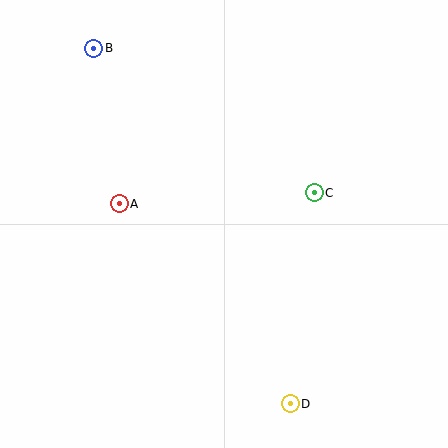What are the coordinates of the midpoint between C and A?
The midpoint between C and A is at (217, 198).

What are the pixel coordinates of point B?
Point B is at (94, 48).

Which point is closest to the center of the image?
Point C at (314, 193) is closest to the center.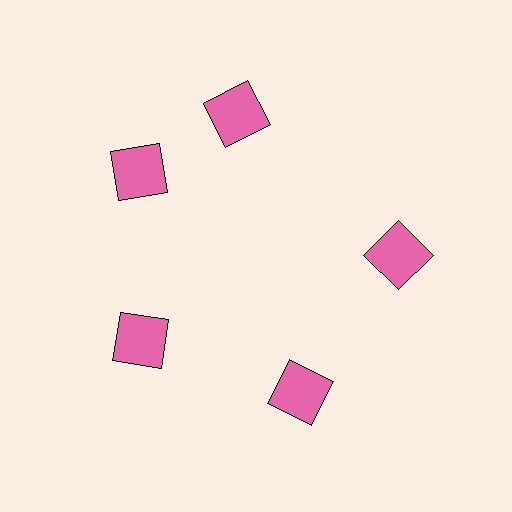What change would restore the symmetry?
The symmetry would be restored by rotating it back into even spacing with its neighbors so that all 5 squares sit at equal angles and equal distance from the center.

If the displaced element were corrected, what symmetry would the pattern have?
It would have 5-fold rotational symmetry — the pattern would map onto itself every 72 degrees.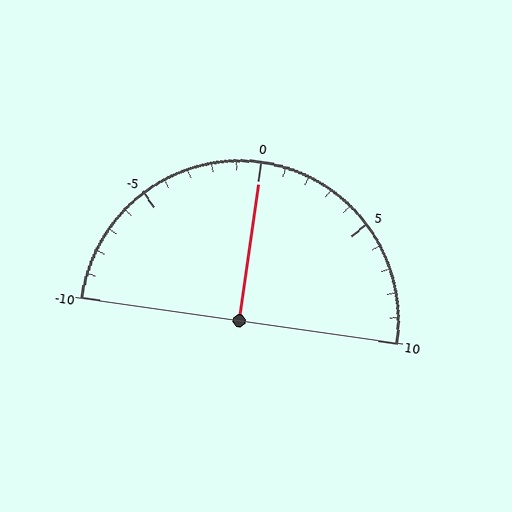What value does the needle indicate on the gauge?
The needle indicates approximately 0.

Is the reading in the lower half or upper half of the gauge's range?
The reading is in the upper half of the range (-10 to 10).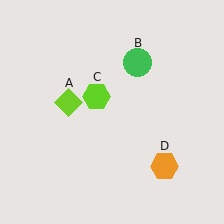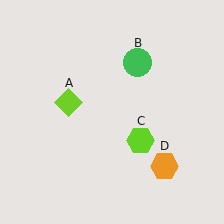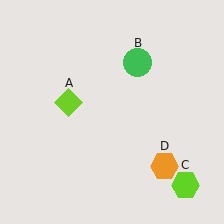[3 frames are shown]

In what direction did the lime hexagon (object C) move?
The lime hexagon (object C) moved down and to the right.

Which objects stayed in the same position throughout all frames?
Lime diamond (object A) and green circle (object B) and orange hexagon (object D) remained stationary.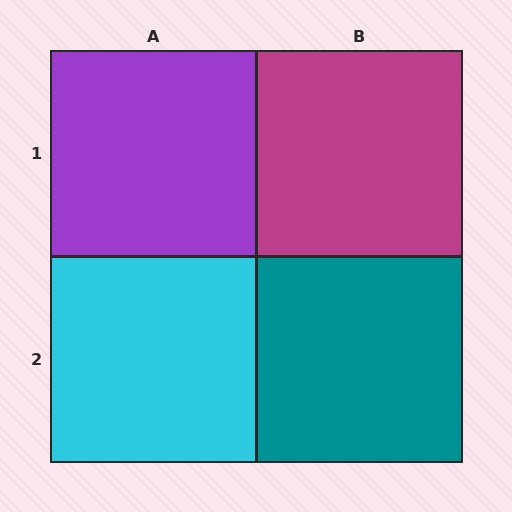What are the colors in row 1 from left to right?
Purple, magenta.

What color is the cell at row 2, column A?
Cyan.